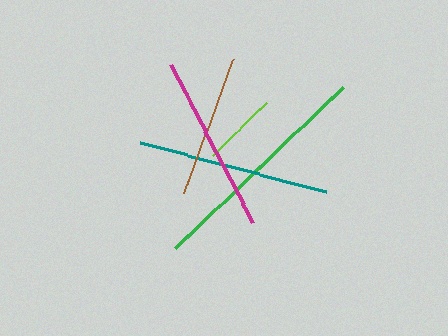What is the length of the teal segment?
The teal segment is approximately 193 pixels long.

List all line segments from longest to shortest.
From longest to shortest: green, teal, magenta, brown, lime.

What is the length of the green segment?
The green segment is approximately 233 pixels long.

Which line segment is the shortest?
The lime line is the shortest at approximately 76 pixels.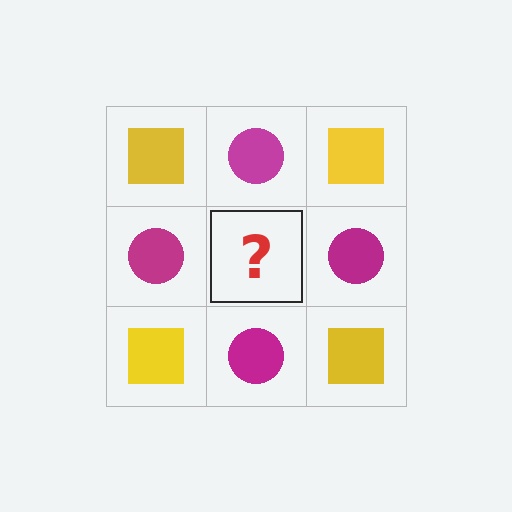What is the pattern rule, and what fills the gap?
The rule is that it alternates yellow square and magenta circle in a checkerboard pattern. The gap should be filled with a yellow square.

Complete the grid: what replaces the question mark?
The question mark should be replaced with a yellow square.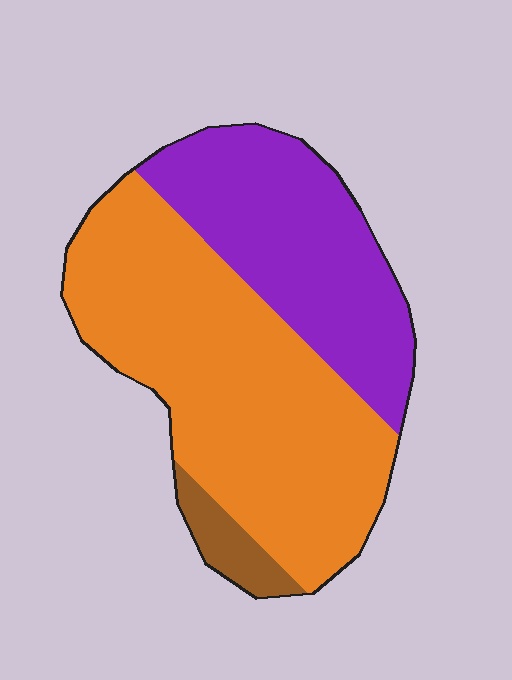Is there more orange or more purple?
Orange.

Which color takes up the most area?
Orange, at roughly 60%.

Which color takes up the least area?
Brown, at roughly 5%.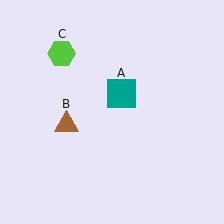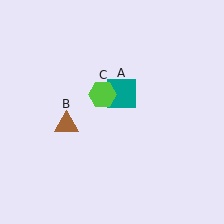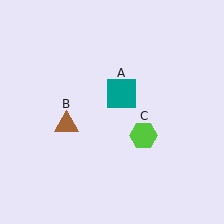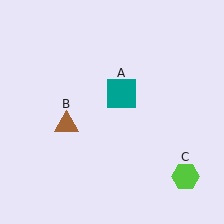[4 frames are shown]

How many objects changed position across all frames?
1 object changed position: lime hexagon (object C).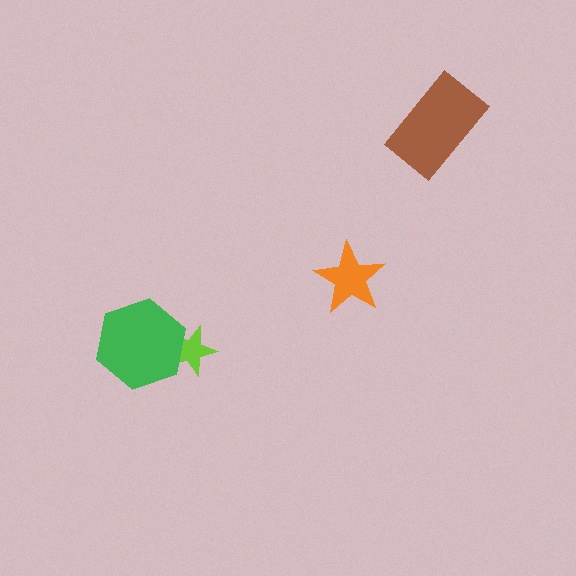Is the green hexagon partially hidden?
No, no other shape covers it.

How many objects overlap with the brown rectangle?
0 objects overlap with the brown rectangle.